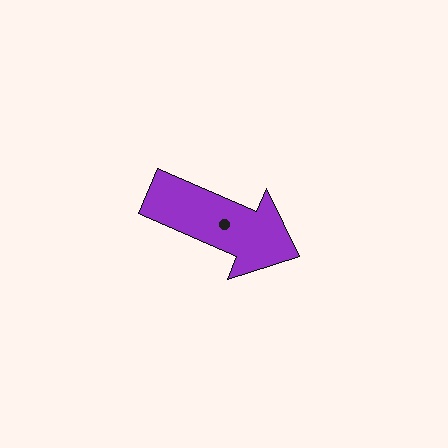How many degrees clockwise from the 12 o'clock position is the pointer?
Approximately 113 degrees.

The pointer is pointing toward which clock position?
Roughly 4 o'clock.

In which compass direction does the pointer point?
Southeast.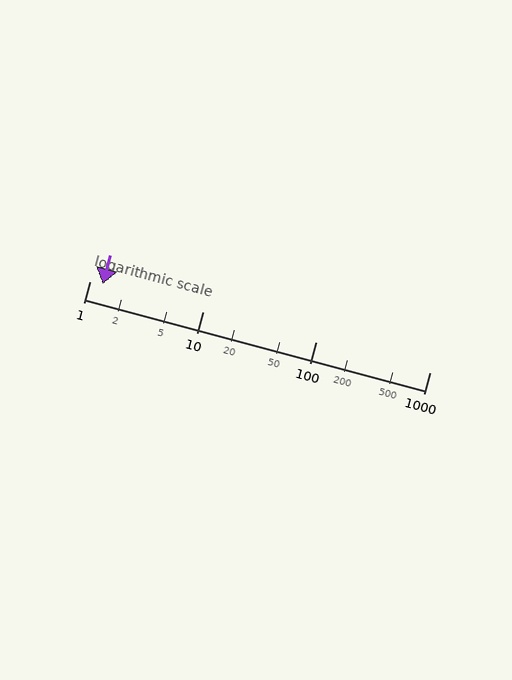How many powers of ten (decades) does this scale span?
The scale spans 3 decades, from 1 to 1000.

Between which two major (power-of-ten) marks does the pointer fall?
The pointer is between 1 and 10.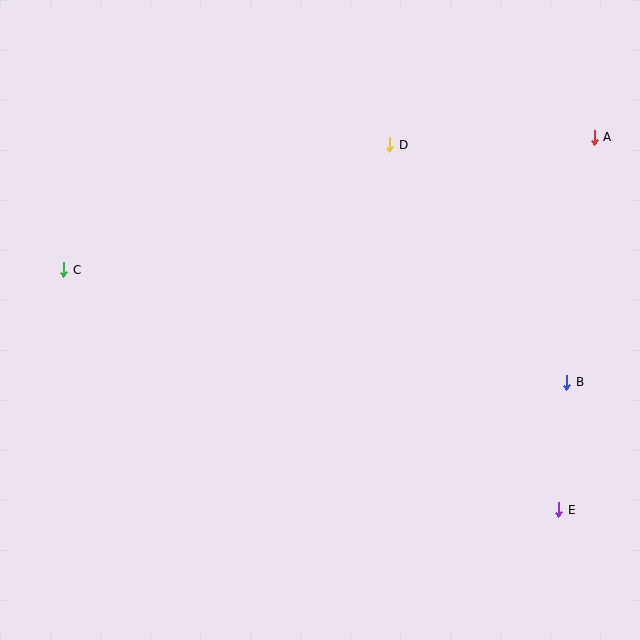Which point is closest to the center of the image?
Point D at (390, 145) is closest to the center.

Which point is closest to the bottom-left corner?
Point C is closest to the bottom-left corner.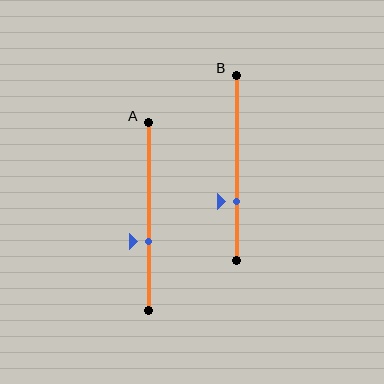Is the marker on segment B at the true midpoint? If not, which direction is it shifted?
No, the marker on segment B is shifted downward by about 18% of the segment length.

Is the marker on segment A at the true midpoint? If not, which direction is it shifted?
No, the marker on segment A is shifted downward by about 13% of the segment length.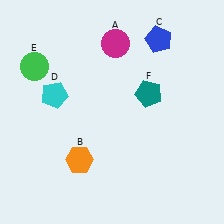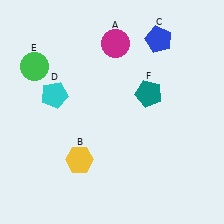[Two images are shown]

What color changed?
The hexagon (B) changed from orange in Image 1 to yellow in Image 2.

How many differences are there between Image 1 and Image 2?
There is 1 difference between the two images.